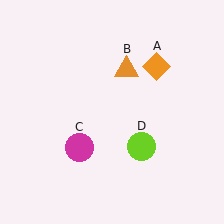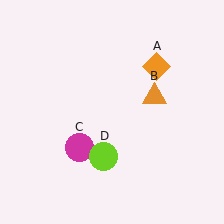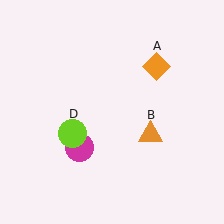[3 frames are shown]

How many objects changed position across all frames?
2 objects changed position: orange triangle (object B), lime circle (object D).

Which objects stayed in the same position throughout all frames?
Orange diamond (object A) and magenta circle (object C) remained stationary.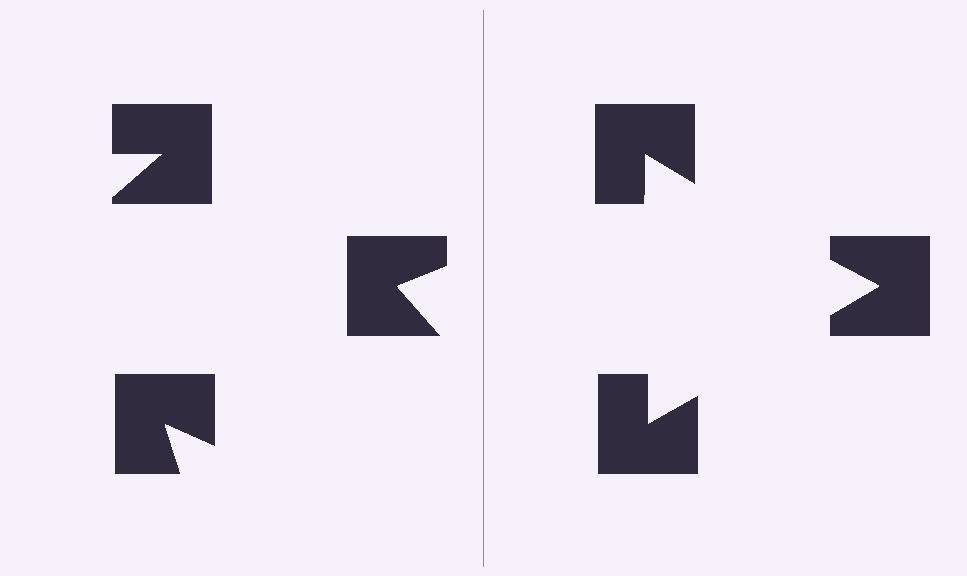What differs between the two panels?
The notched squares are positioned identically on both sides; only the wedge orientations differ. On the right they align to a triangle; on the left they are misaligned.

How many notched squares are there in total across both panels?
6 — 3 on each side.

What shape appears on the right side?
An illusory triangle.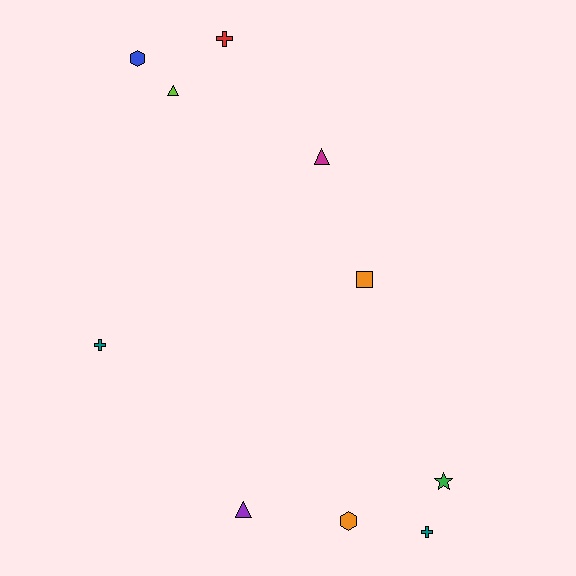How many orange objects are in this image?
There are 2 orange objects.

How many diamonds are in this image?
There are no diamonds.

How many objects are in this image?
There are 10 objects.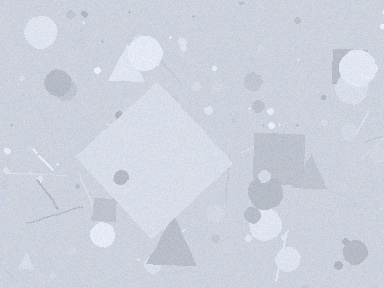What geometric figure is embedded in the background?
A diamond is embedded in the background.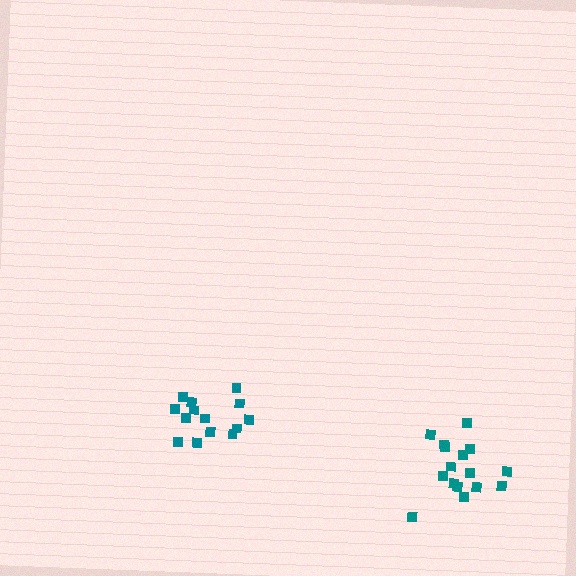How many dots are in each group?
Group 1: 16 dots, Group 2: 14 dots (30 total).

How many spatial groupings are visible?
There are 2 spatial groupings.